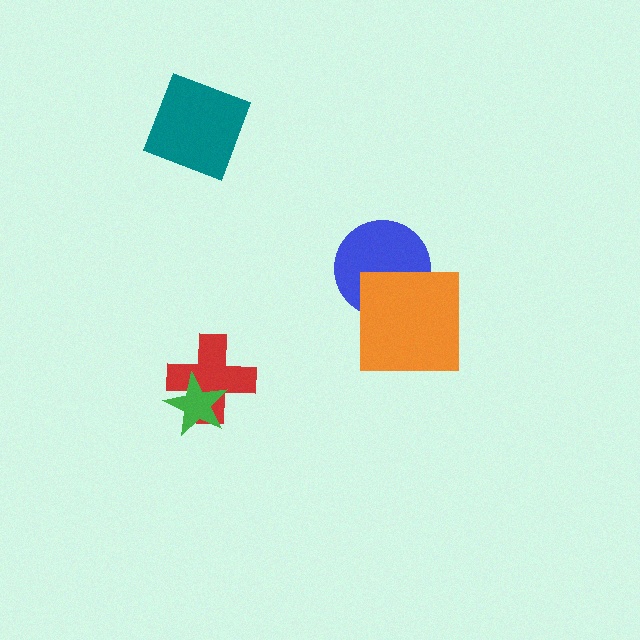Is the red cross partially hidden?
Yes, it is partially covered by another shape.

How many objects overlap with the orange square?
1 object overlaps with the orange square.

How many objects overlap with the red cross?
1 object overlaps with the red cross.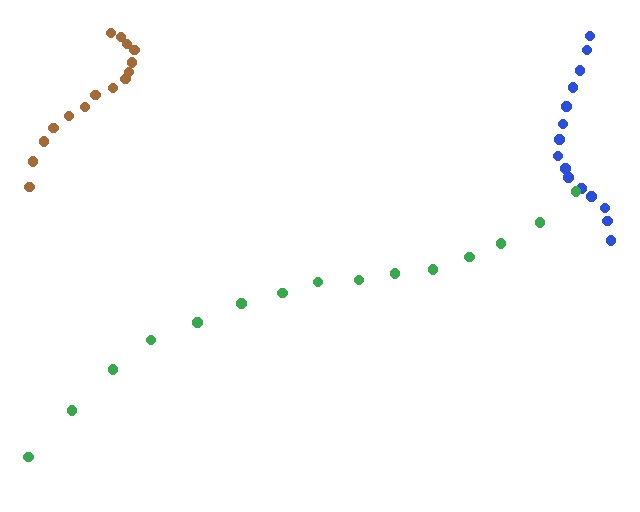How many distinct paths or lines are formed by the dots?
There are 3 distinct paths.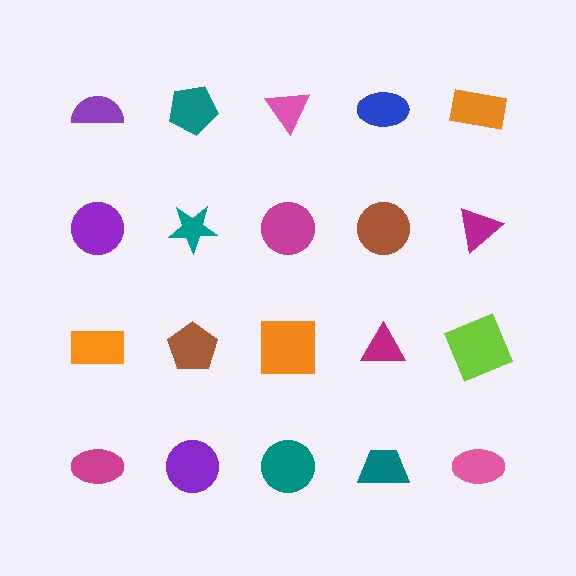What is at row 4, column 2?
A purple circle.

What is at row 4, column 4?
A teal trapezoid.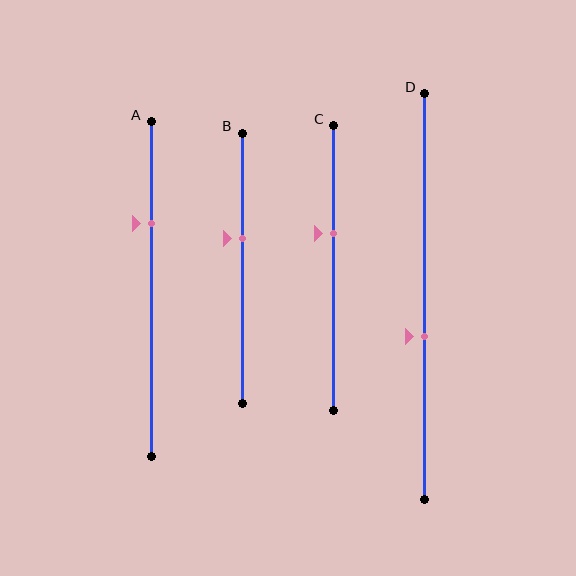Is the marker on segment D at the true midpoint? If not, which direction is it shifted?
No, the marker on segment D is shifted downward by about 10% of the segment length.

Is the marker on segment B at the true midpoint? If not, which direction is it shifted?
No, the marker on segment B is shifted upward by about 11% of the segment length.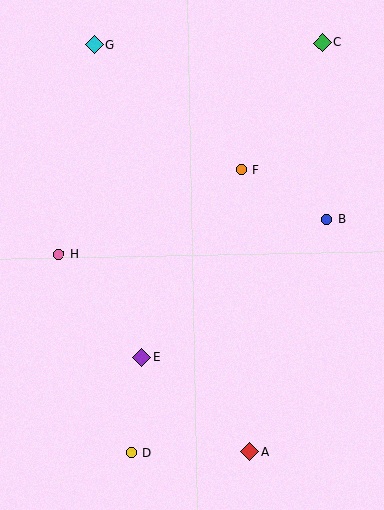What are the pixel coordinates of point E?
Point E is at (142, 357).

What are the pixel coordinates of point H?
Point H is at (59, 254).